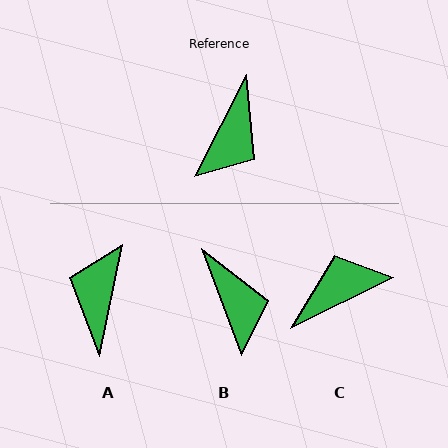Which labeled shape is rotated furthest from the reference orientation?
A, about 165 degrees away.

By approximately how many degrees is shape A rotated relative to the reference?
Approximately 165 degrees clockwise.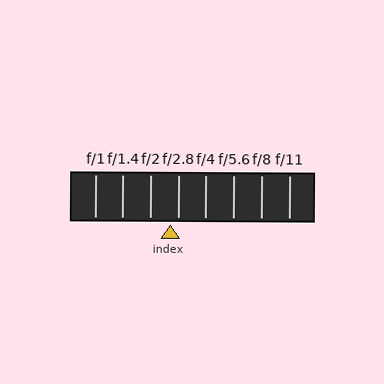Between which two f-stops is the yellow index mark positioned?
The index mark is between f/2 and f/2.8.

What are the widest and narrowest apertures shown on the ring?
The widest aperture shown is f/1 and the narrowest is f/11.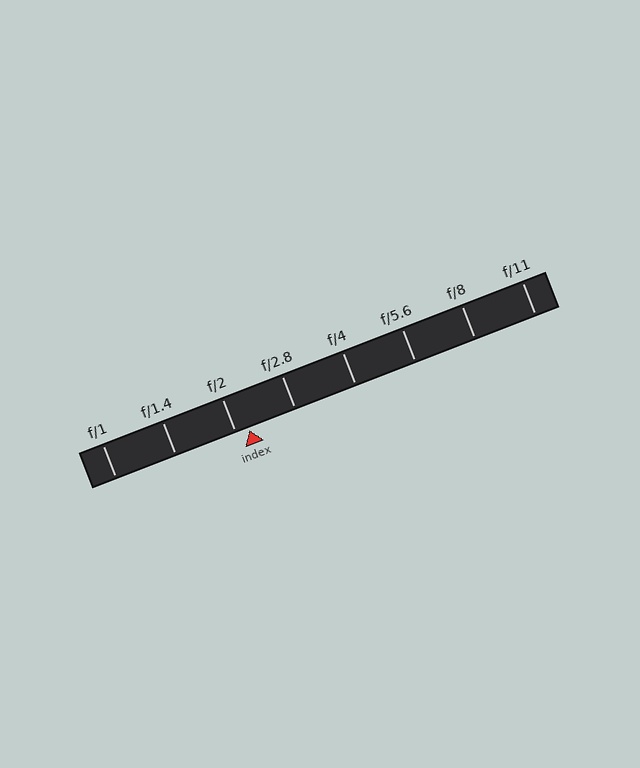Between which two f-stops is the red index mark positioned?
The index mark is between f/2 and f/2.8.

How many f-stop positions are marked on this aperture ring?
There are 8 f-stop positions marked.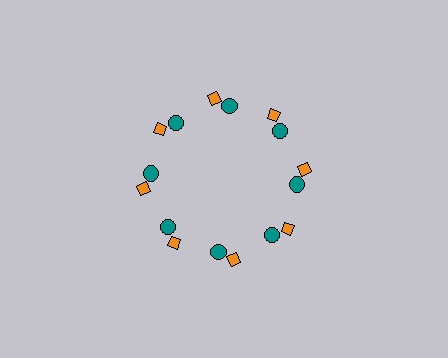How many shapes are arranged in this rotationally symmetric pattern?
There are 16 shapes, arranged in 8 groups of 2.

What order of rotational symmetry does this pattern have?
This pattern has 8-fold rotational symmetry.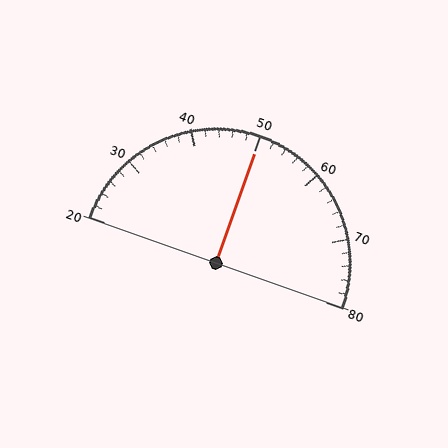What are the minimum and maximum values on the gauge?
The gauge ranges from 20 to 80.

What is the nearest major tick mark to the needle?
The nearest major tick mark is 50.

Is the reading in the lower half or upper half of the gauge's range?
The reading is in the upper half of the range (20 to 80).